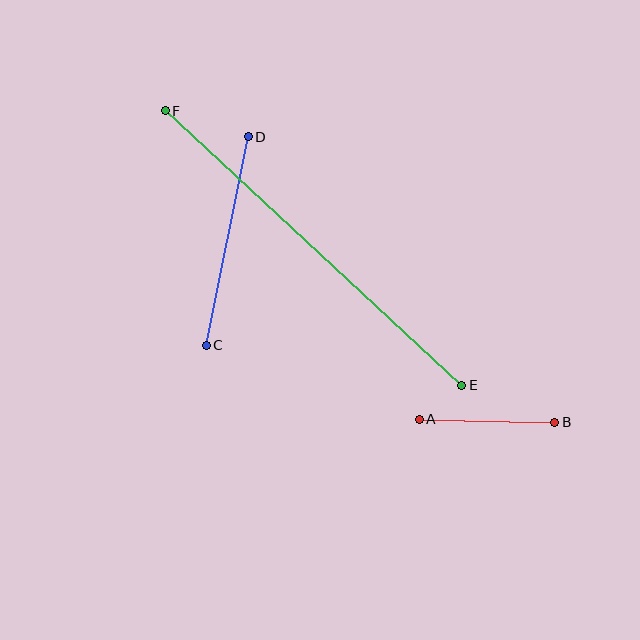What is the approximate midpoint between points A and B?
The midpoint is at approximately (487, 421) pixels.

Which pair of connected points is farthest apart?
Points E and F are farthest apart.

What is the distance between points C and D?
The distance is approximately 213 pixels.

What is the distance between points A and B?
The distance is approximately 135 pixels.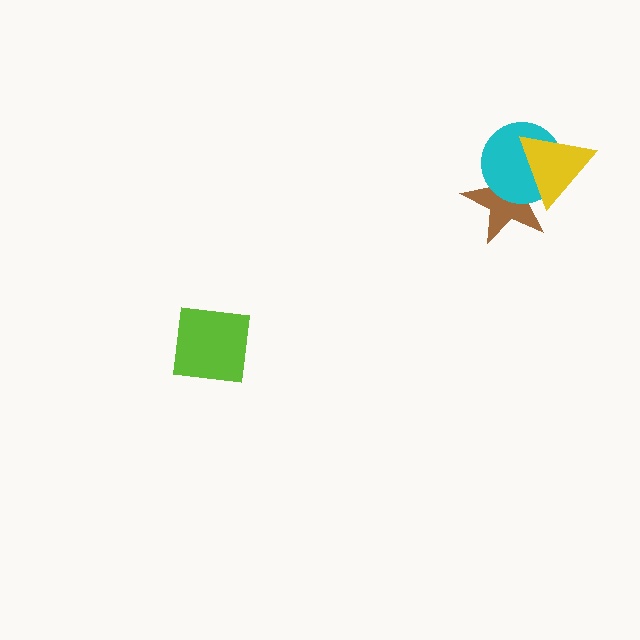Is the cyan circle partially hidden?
Yes, it is partially covered by another shape.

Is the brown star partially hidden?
Yes, it is partially covered by another shape.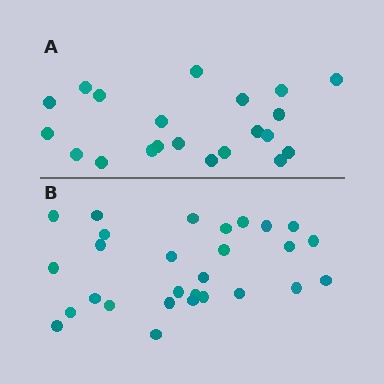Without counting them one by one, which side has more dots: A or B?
Region B (the bottom region) has more dots.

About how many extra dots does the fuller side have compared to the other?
Region B has roughly 8 or so more dots than region A.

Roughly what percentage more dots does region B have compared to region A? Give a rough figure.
About 35% more.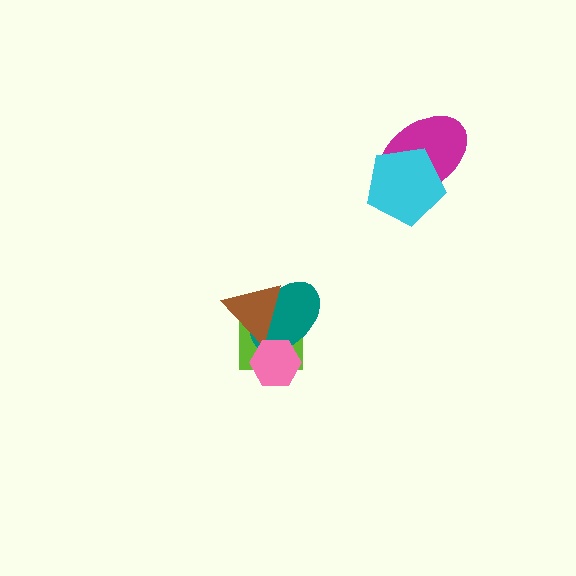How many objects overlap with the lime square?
3 objects overlap with the lime square.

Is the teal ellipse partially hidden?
Yes, it is partially covered by another shape.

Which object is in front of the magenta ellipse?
The cyan pentagon is in front of the magenta ellipse.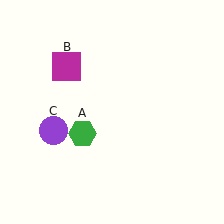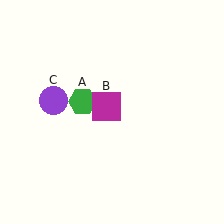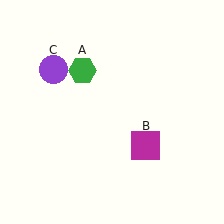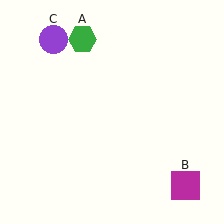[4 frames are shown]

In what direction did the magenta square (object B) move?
The magenta square (object B) moved down and to the right.